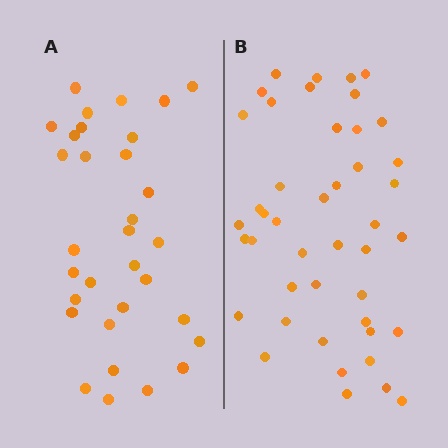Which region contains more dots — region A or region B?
Region B (the right region) has more dots.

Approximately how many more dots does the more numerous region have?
Region B has roughly 12 or so more dots than region A.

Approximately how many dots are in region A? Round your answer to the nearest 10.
About 30 dots. (The exact count is 32, which rounds to 30.)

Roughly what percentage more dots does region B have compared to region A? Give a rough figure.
About 40% more.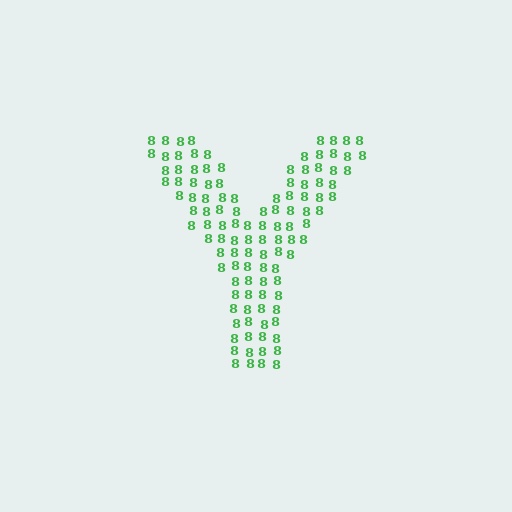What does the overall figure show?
The overall figure shows the letter Y.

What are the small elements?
The small elements are digit 8's.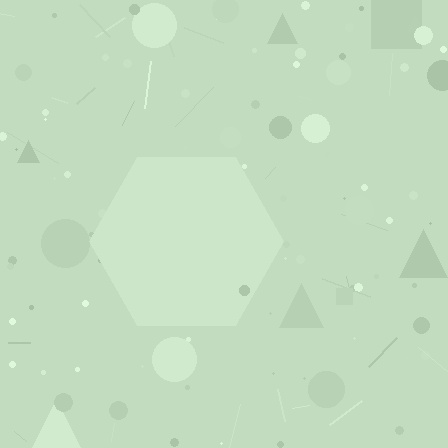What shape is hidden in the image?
A hexagon is hidden in the image.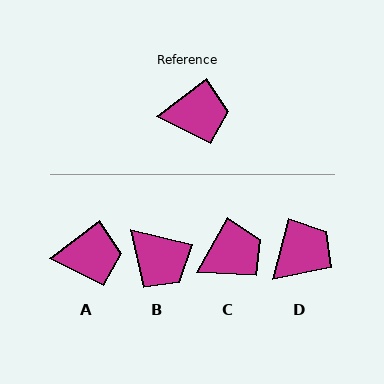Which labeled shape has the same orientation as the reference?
A.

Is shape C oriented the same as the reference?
No, it is off by about 23 degrees.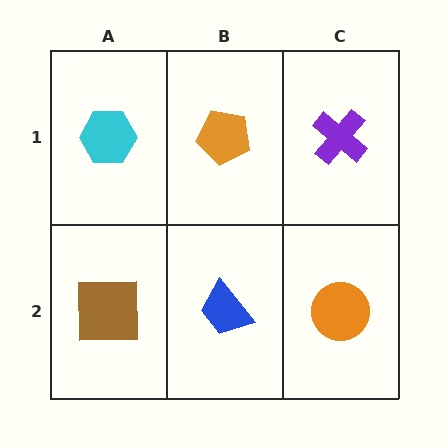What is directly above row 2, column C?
A purple cross.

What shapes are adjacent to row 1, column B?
A blue trapezoid (row 2, column B), a cyan hexagon (row 1, column A), a purple cross (row 1, column C).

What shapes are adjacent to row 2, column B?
An orange pentagon (row 1, column B), a brown square (row 2, column A), an orange circle (row 2, column C).